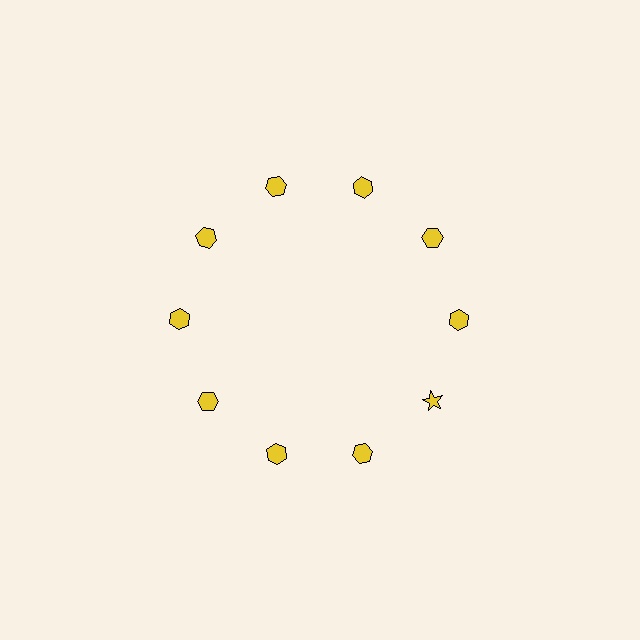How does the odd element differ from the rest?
It has a different shape: star instead of hexagon.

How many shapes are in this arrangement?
There are 10 shapes arranged in a ring pattern.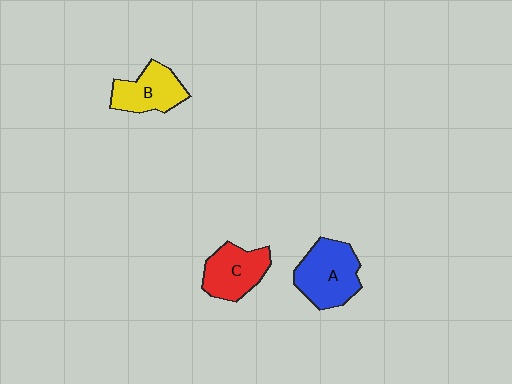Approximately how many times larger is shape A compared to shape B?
Approximately 1.3 times.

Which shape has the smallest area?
Shape B (yellow).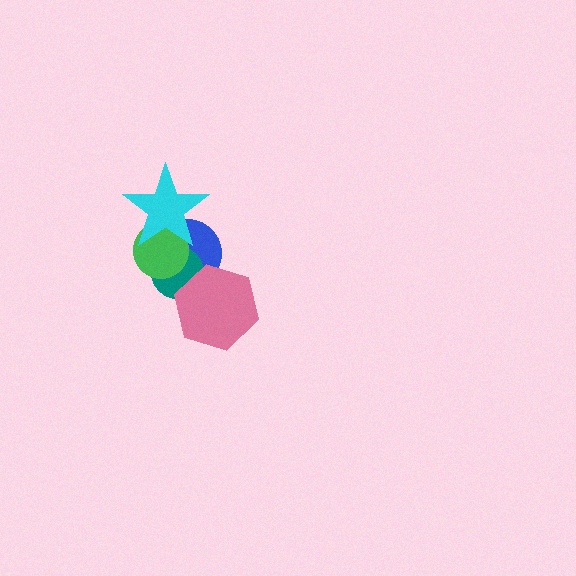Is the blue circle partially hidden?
Yes, it is partially covered by another shape.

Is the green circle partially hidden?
Yes, it is partially covered by another shape.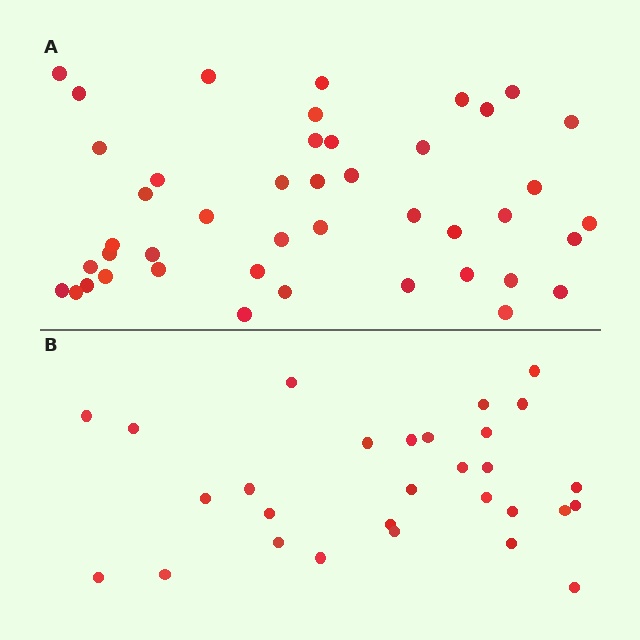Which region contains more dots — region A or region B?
Region A (the top region) has more dots.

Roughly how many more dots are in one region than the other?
Region A has approximately 15 more dots than region B.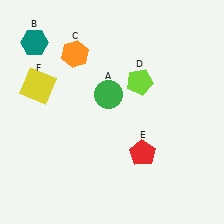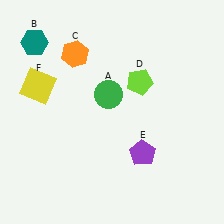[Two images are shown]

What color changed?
The pentagon (E) changed from red in Image 1 to purple in Image 2.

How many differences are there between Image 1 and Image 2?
There is 1 difference between the two images.